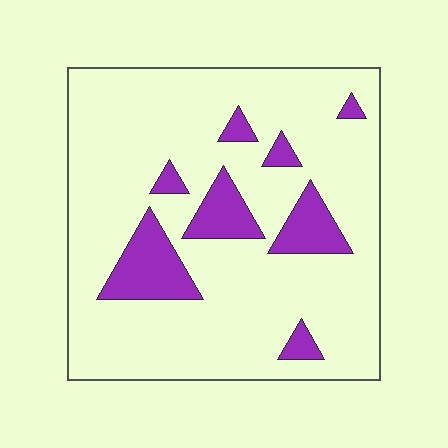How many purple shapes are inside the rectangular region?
8.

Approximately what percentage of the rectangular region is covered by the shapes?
Approximately 15%.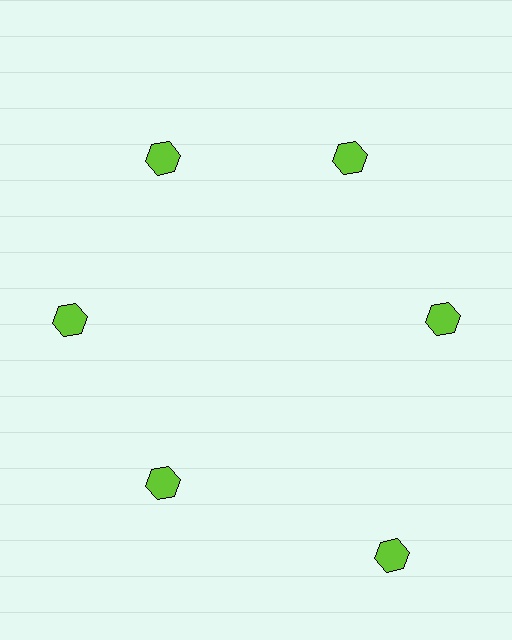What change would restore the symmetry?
The symmetry would be restored by moving it inward, back onto the ring so that all 6 hexagons sit at equal angles and equal distance from the center.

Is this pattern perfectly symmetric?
No. The 6 lime hexagons are arranged in a ring, but one element near the 5 o'clock position is pushed outward from the center, breaking the 6-fold rotational symmetry.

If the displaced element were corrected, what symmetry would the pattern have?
It would have 6-fold rotational symmetry — the pattern would map onto itself every 60 degrees.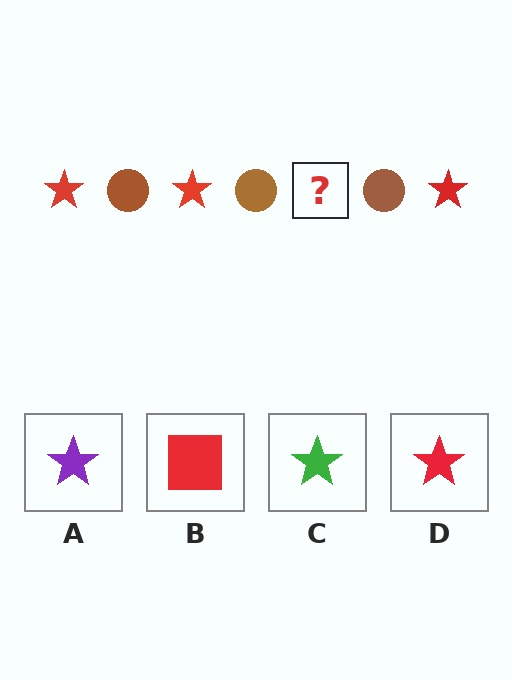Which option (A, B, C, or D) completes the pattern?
D.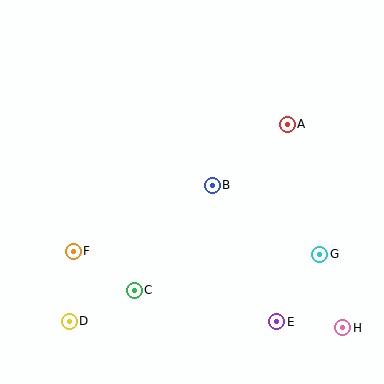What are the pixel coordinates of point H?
Point H is at (343, 328).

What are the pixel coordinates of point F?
Point F is at (73, 251).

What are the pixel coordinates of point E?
Point E is at (277, 322).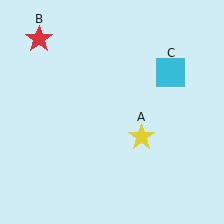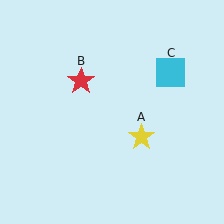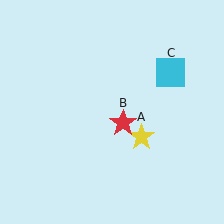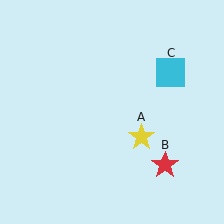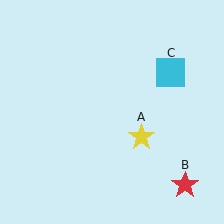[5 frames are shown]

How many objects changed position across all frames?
1 object changed position: red star (object B).